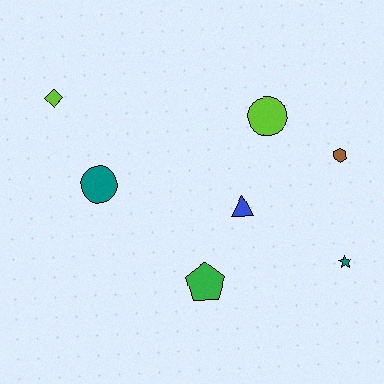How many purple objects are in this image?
There are no purple objects.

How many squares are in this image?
There are no squares.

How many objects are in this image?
There are 7 objects.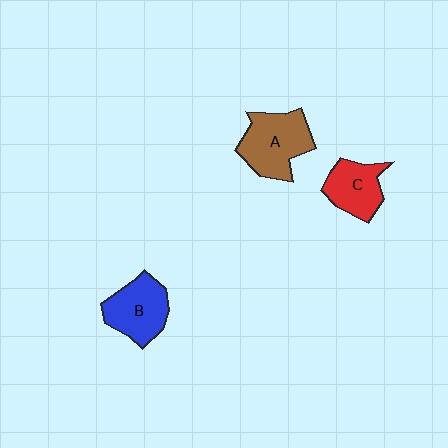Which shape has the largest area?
Shape A (brown).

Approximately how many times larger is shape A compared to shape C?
Approximately 1.4 times.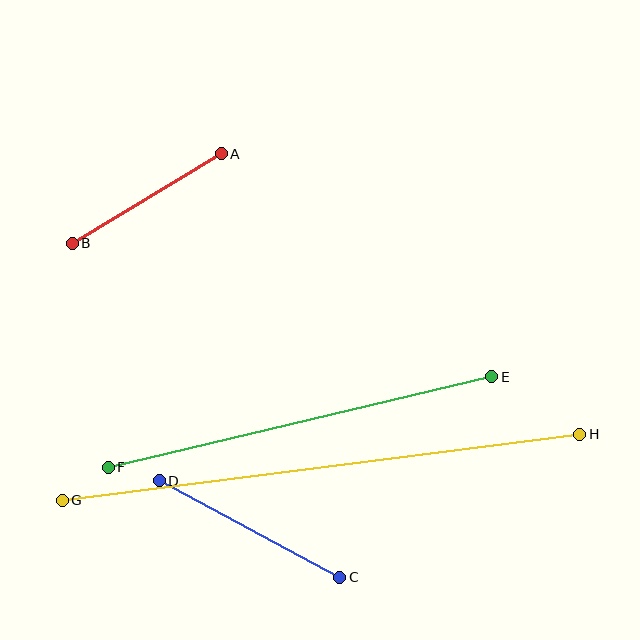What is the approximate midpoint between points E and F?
The midpoint is at approximately (300, 422) pixels.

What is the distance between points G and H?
The distance is approximately 522 pixels.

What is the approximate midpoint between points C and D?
The midpoint is at approximately (249, 529) pixels.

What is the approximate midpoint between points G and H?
The midpoint is at approximately (321, 467) pixels.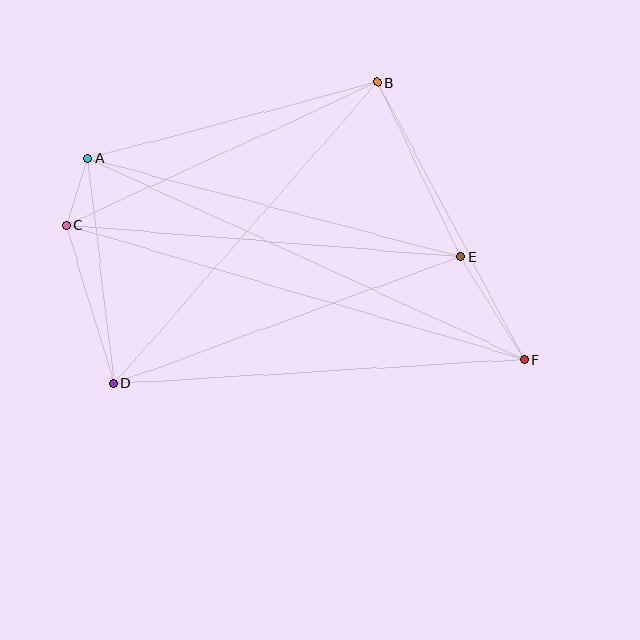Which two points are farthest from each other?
Points A and F are farthest from each other.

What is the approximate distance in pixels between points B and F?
The distance between B and F is approximately 314 pixels.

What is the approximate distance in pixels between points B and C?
The distance between B and C is approximately 343 pixels.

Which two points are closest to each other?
Points A and C are closest to each other.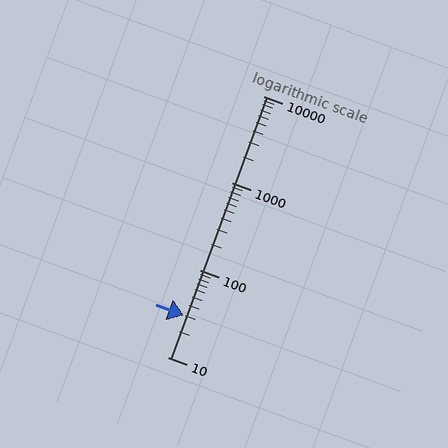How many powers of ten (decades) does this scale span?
The scale spans 3 decades, from 10 to 10000.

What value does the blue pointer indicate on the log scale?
The pointer indicates approximately 30.